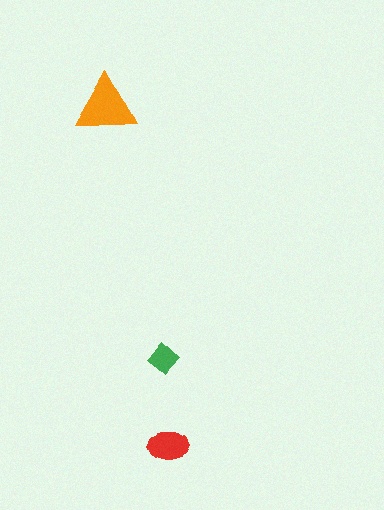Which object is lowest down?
The red ellipse is bottommost.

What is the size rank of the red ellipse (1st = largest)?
2nd.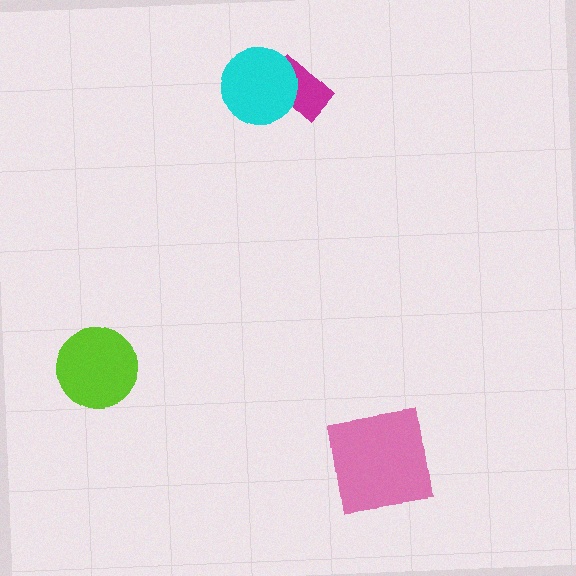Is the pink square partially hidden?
No, no other shape covers it.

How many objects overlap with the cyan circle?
1 object overlaps with the cyan circle.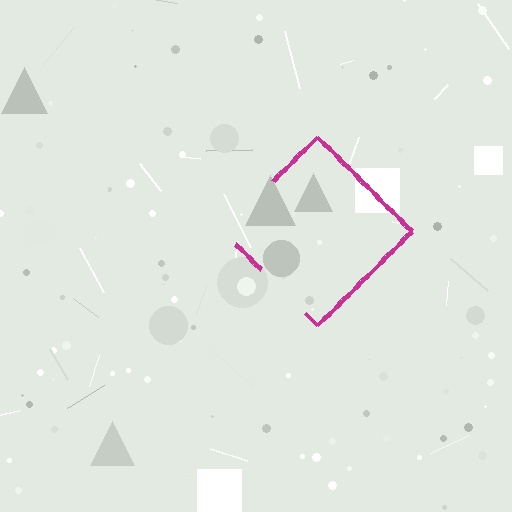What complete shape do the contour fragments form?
The contour fragments form a diamond.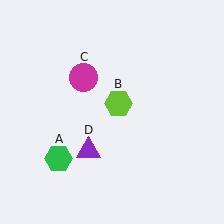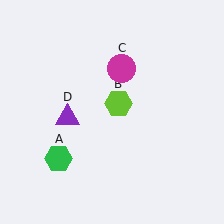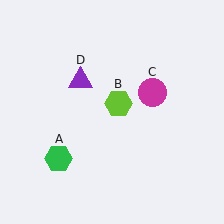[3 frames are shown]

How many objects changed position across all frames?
2 objects changed position: magenta circle (object C), purple triangle (object D).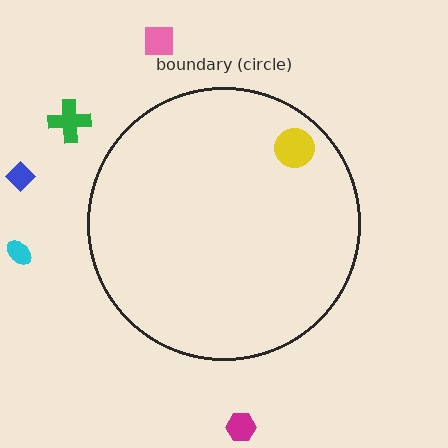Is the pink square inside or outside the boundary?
Outside.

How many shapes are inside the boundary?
1 inside, 5 outside.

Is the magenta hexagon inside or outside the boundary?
Outside.